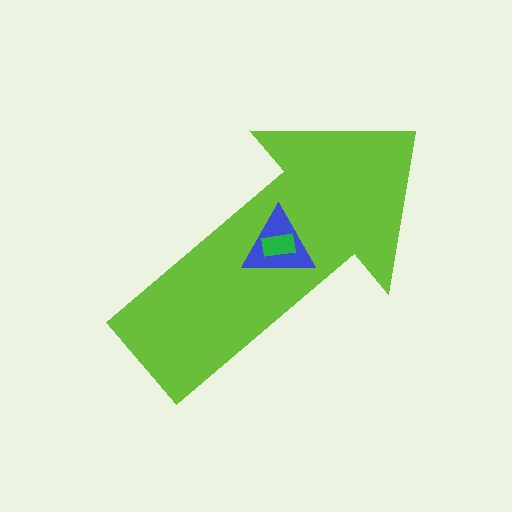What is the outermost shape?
The lime arrow.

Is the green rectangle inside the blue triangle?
Yes.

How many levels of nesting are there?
3.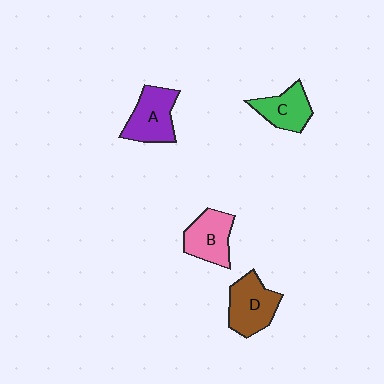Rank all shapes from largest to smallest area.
From largest to smallest: D (brown), A (purple), B (pink), C (green).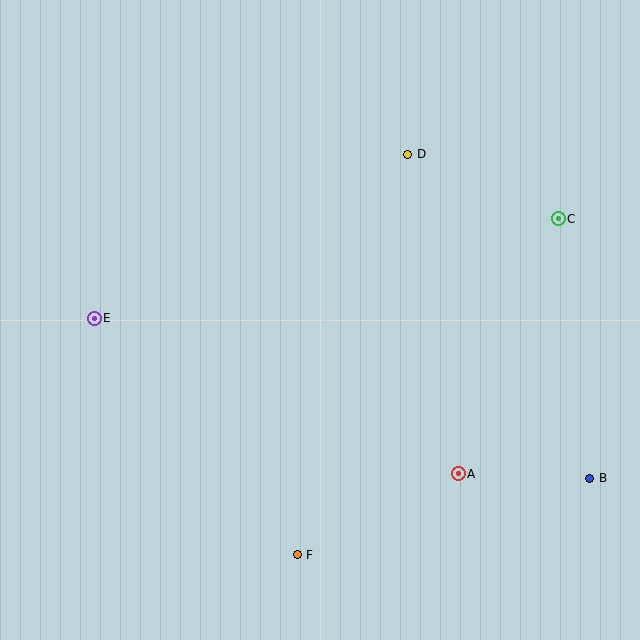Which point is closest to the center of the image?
Point D at (408, 154) is closest to the center.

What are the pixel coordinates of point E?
Point E is at (94, 318).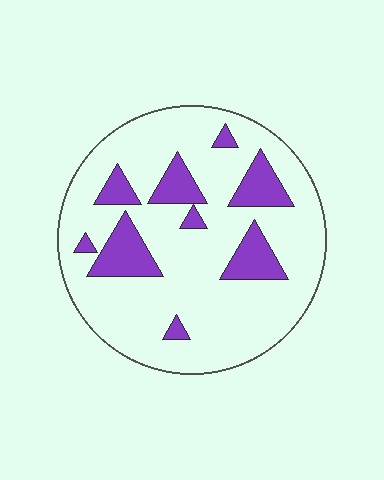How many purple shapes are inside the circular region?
9.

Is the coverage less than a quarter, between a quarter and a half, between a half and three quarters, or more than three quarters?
Less than a quarter.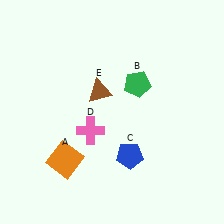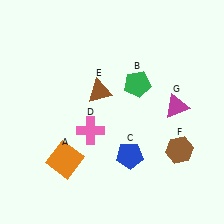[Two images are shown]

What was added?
A brown hexagon (F), a magenta triangle (G) were added in Image 2.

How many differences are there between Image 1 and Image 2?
There are 2 differences between the two images.